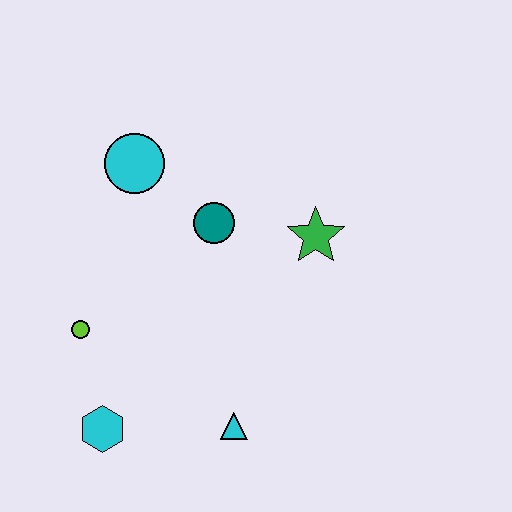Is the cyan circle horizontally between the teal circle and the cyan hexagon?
Yes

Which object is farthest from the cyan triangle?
The cyan circle is farthest from the cyan triangle.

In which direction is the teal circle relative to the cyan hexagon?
The teal circle is above the cyan hexagon.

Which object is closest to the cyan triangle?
The cyan hexagon is closest to the cyan triangle.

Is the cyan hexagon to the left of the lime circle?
No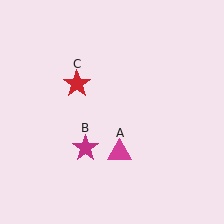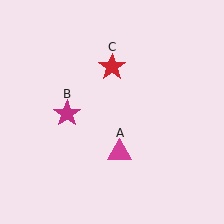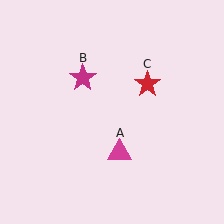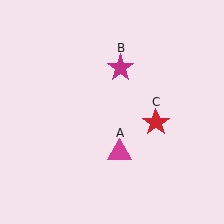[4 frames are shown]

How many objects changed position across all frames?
2 objects changed position: magenta star (object B), red star (object C).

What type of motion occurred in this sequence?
The magenta star (object B), red star (object C) rotated clockwise around the center of the scene.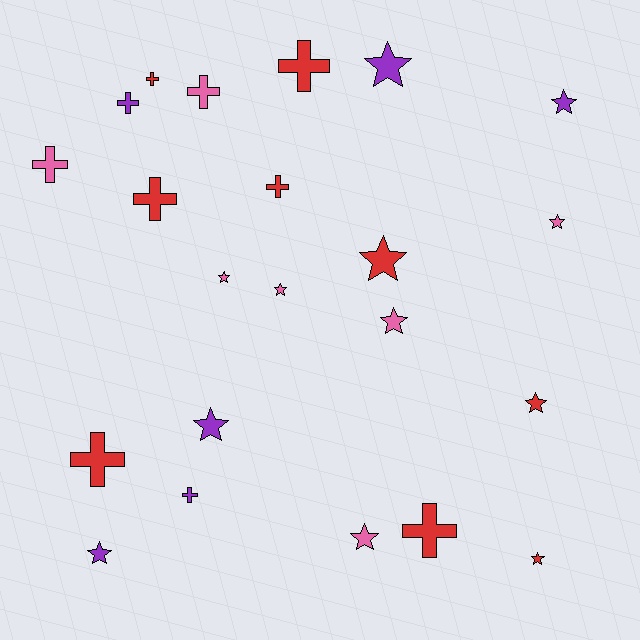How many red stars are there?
There are 3 red stars.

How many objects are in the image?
There are 22 objects.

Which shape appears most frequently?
Star, with 12 objects.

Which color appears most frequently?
Red, with 9 objects.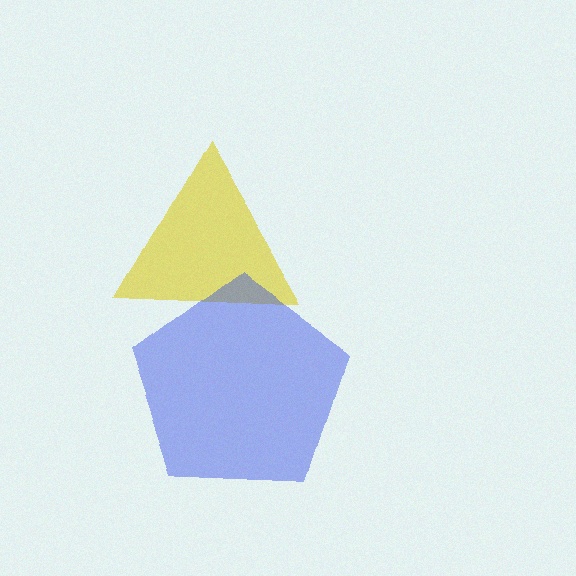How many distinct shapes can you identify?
There are 2 distinct shapes: a yellow triangle, a blue pentagon.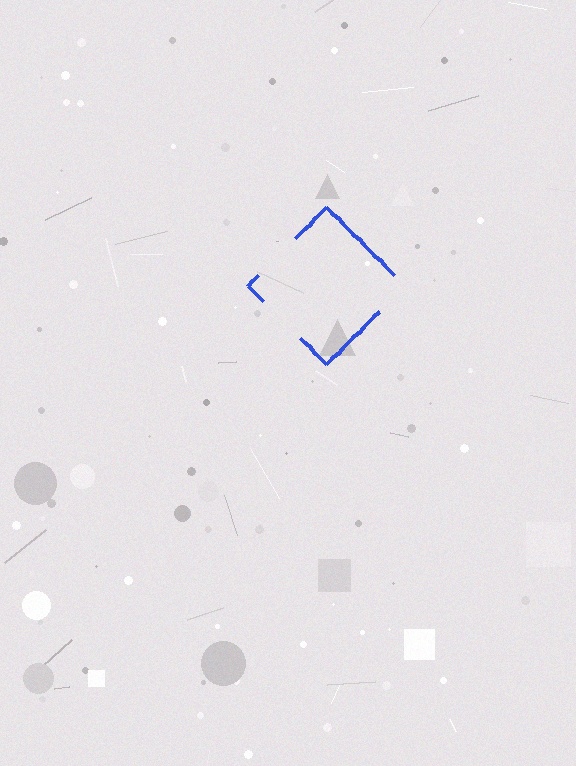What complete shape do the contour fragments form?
The contour fragments form a diamond.